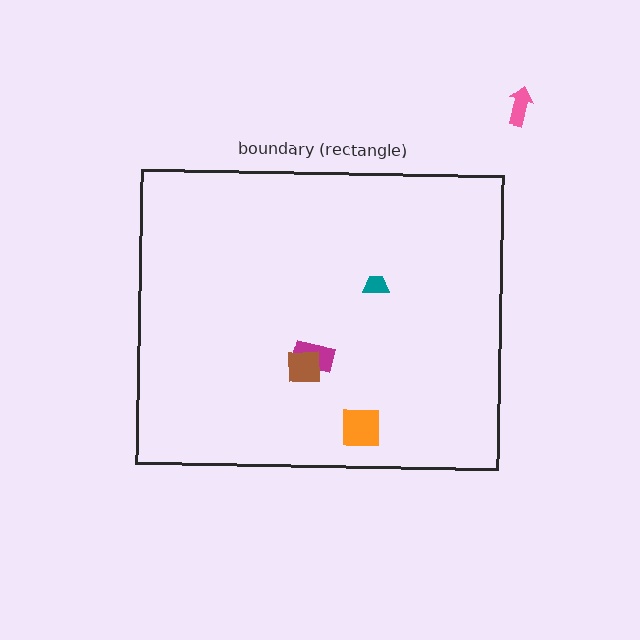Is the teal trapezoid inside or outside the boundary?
Inside.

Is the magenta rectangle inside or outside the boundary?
Inside.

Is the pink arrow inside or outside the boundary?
Outside.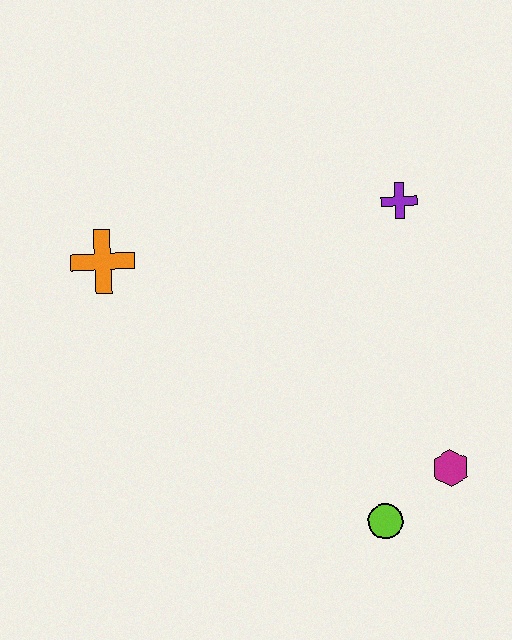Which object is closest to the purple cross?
The magenta hexagon is closest to the purple cross.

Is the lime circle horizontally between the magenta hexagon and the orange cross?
Yes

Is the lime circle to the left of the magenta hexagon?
Yes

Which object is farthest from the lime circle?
The orange cross is farthest from the lime circle.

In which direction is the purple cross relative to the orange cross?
The purple cross is to the right of the orange cross.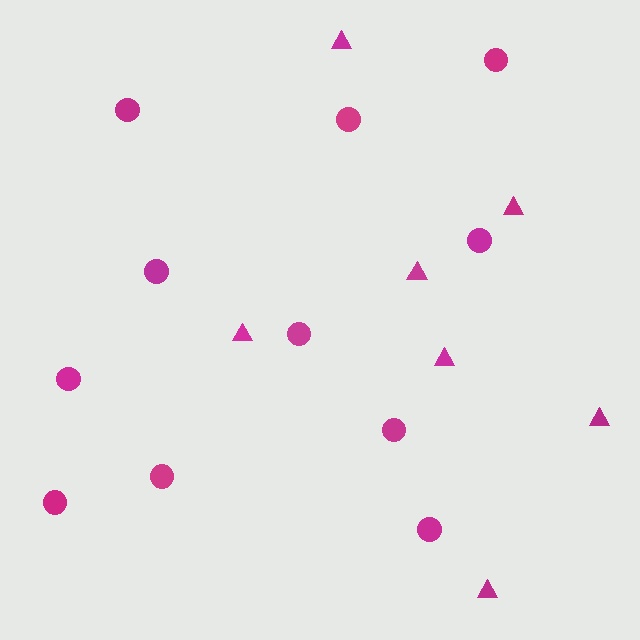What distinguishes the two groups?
There are 2 groups: one group of triangles (7) and one group of circles (11).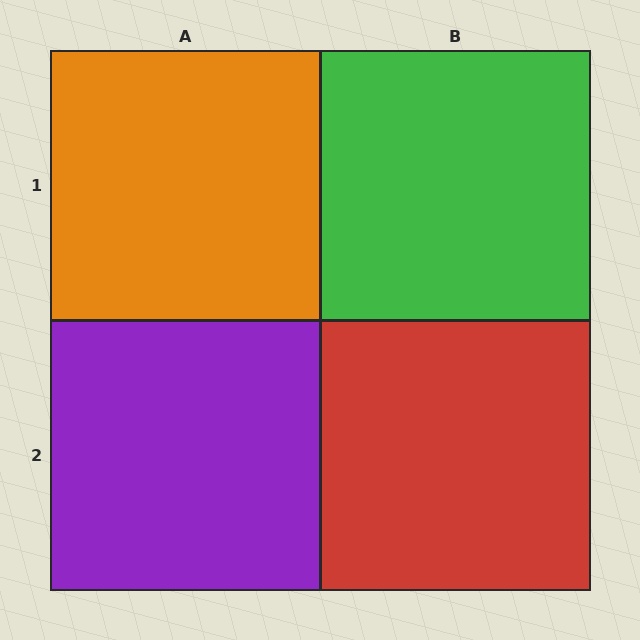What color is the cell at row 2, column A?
Purple.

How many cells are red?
1 cell is red.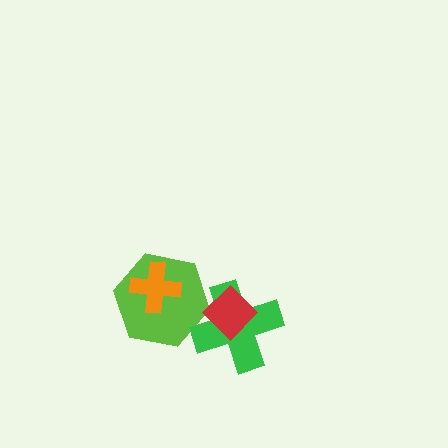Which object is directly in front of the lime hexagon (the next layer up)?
The green cross is directly in front of the lime hexagon.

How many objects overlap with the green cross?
2 objects overlap with the green cross.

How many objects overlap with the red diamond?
1 object overlaps with the red diamond.